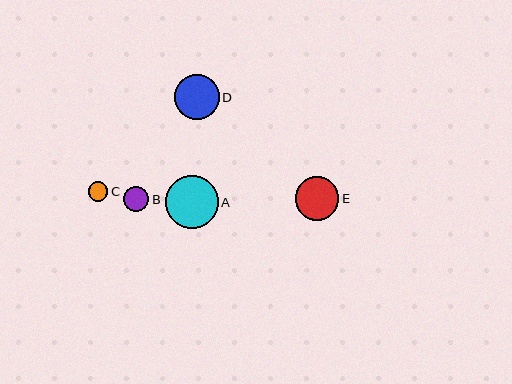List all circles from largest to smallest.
From largest to smallest: A, D, E, B, C.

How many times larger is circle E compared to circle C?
Circle E is approximately 2.3 times the size of circle C.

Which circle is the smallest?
Circle C is the smallest with a size of approximately 19 pixels.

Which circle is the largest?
Circle A is the largest with a size of approximately 53 pixels.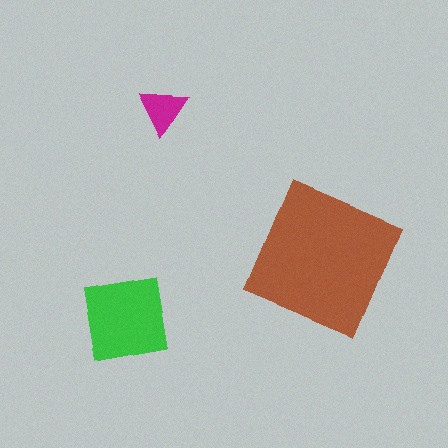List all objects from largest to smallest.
The brown square, the green square, the magenta triangle.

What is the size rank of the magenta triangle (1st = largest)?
3rd.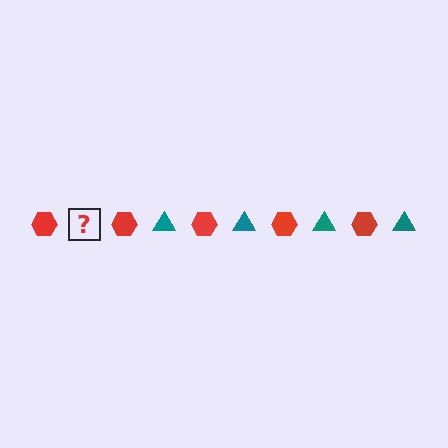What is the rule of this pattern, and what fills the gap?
The rule is that the pattern alternates between red hexagon and teal triangle. The gap should be filled with a teal triangle.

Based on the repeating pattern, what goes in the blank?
The blank should be a teal triangle.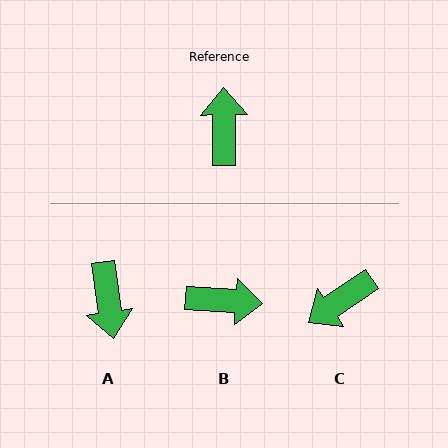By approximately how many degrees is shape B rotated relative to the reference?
Approximately 94 degrees clockwise.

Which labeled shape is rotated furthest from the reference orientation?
A, about 173 degrees away.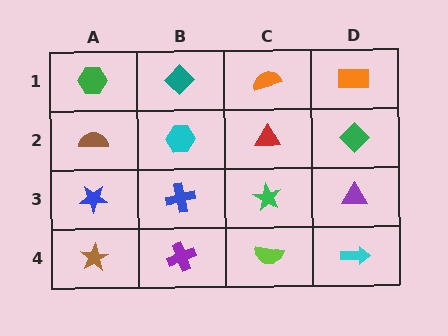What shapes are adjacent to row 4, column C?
A green star (row 3, column C), a purple cross (row 4, column B), a cyan arrow (row 4, column D).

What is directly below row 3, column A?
A brown star.